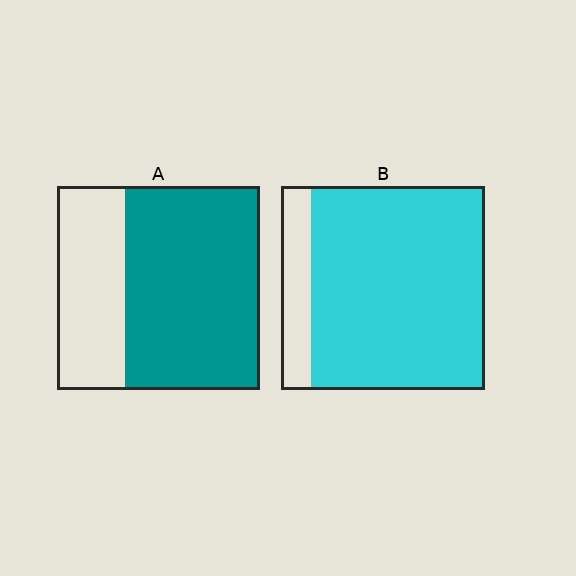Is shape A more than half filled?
Yes.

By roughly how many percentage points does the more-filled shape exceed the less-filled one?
By roughly 20 percentage points (B over A).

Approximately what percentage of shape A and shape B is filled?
A is approximately 65% and B is approximately 85%.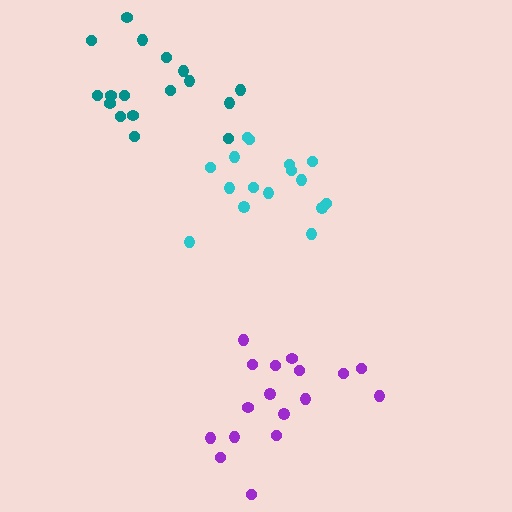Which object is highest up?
The teal cluster is topmost.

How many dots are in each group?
Group 1: 17 dots, Group 2: 17 dots, Group 3: 16 dots (50 total).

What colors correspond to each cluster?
The clusters are colored: teal, purple, cyan.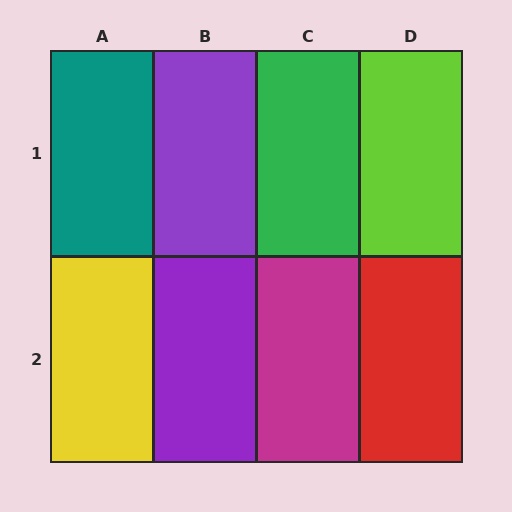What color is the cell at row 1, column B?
Purple.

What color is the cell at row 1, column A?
Teal.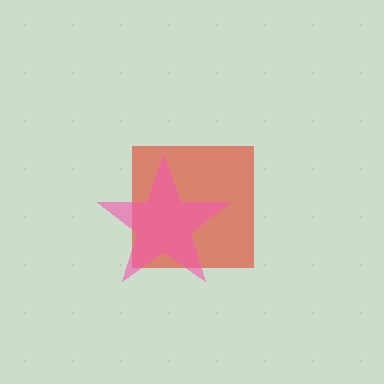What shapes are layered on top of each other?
The layered shapes are: a red square, a pink star.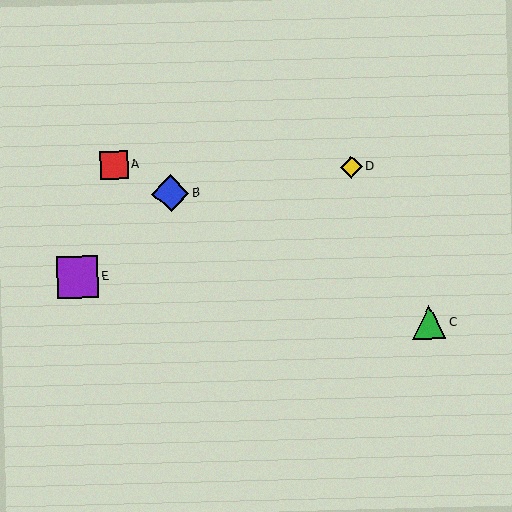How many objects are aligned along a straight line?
3 objects (A, B, C) are aligned along a straight line.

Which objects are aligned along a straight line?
Objects A, B, C are aligned along a straight line.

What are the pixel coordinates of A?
Object A is at (114, 165).